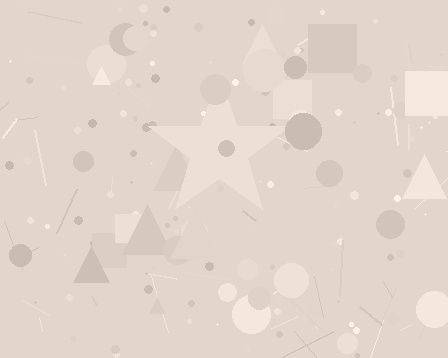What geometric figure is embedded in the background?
A star is embedded in the background.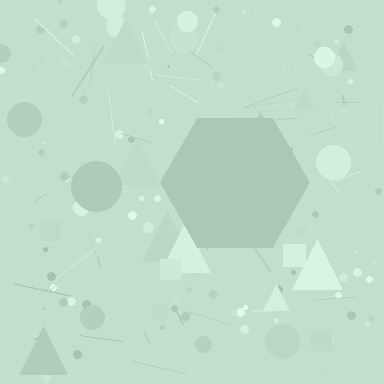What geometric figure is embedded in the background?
A hexagon is embedded in the background.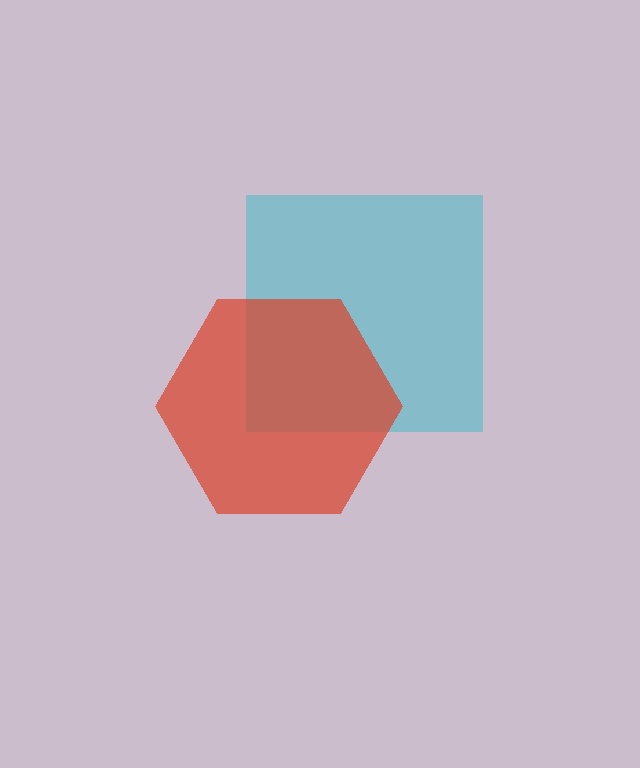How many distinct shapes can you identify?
There are 2 distinct shapes: a cyan square, a red hexagon.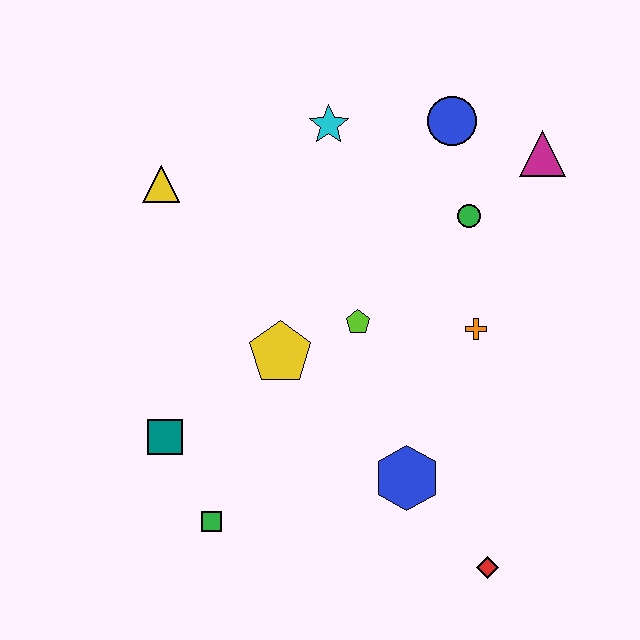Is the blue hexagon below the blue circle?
Yes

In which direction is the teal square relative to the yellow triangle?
The teal square is below the yellow triangle.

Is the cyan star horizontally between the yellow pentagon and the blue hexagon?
Yes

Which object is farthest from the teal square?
The magenta triangle is farthest from the teal square.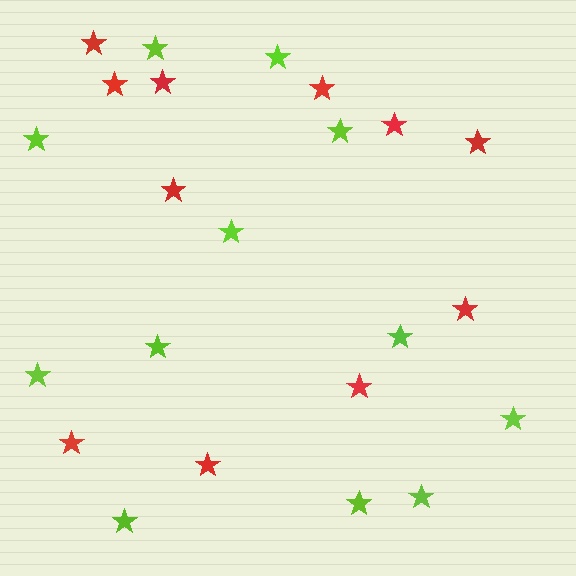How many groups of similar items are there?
There are 2 groups: one group of red stars (11) and one group of lime stars (12).